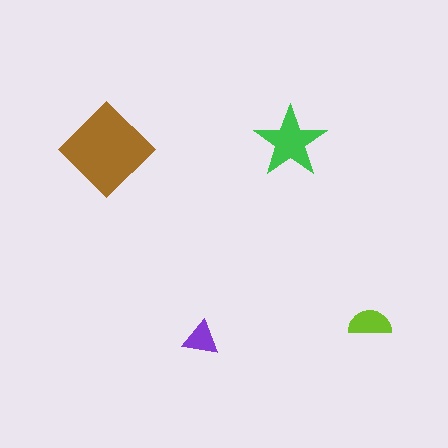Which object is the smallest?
The purple triangle.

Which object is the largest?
The brown diamond.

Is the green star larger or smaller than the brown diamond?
Smaller.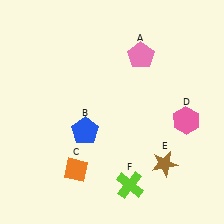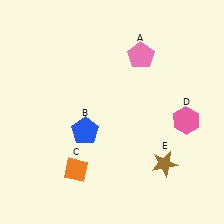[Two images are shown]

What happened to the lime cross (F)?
The lime cross (F) was removed in Image 2. It was in the bottom-right area of Image 1.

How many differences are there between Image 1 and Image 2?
There is 1 difference between the two images.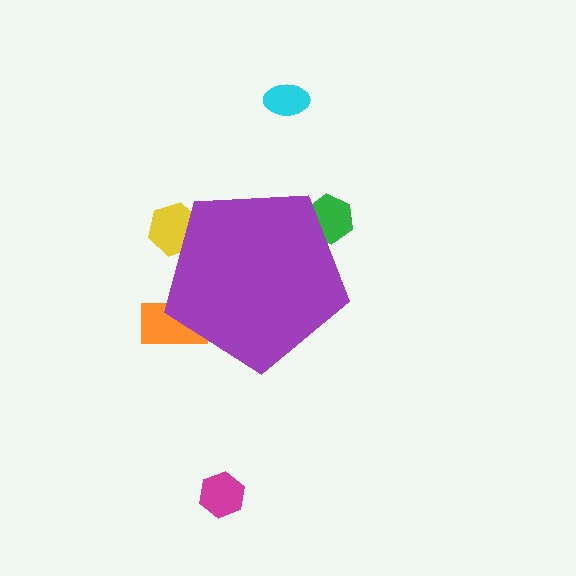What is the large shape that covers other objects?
A purple pentagon.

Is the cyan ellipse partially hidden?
No, the cyan ellipse is fully visible.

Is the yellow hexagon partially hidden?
Yes, the yellow hexagon is partially hidden behind the purple pentagon.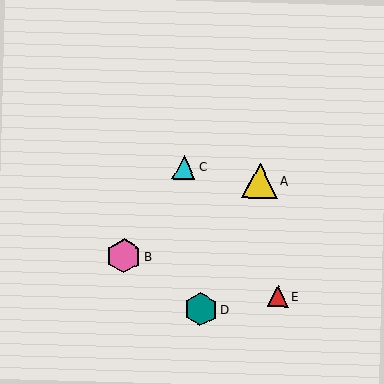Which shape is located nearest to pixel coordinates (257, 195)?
The yellow triangle (labeled A) at (260, 181) is nearest to that location.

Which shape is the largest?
The yellow triangle (labeled A) is the largest.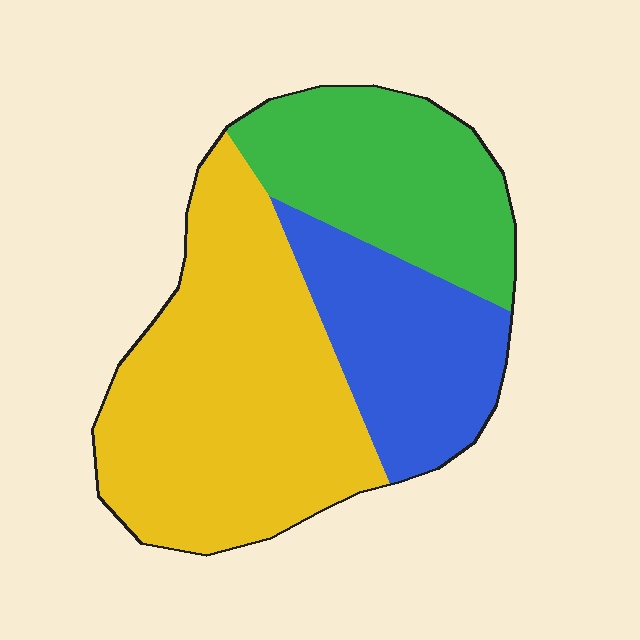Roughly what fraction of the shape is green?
Green takes up about one quarter (1/4) of the shape.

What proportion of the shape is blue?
Blue covers around 25% of the shape.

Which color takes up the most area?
Yellow, at roughly 50%.